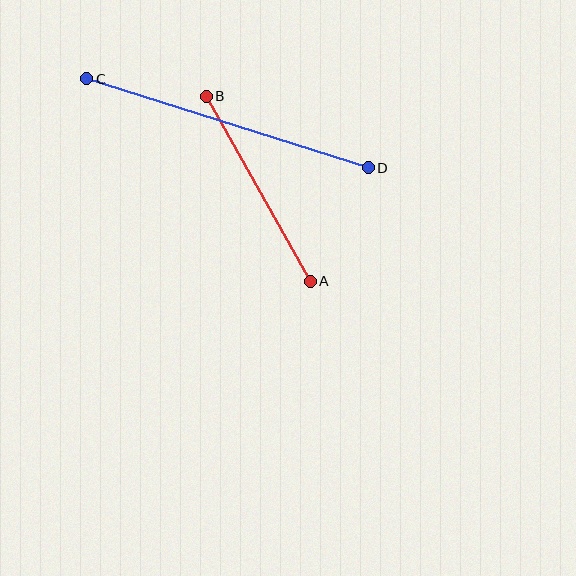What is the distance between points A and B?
The distance is approximately 212 pixels.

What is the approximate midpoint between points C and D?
The midpoint is at approximately (228, 123) pixels.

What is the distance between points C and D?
The distance is approximately 295 pixels.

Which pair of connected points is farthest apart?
Points C and D are farthest apart.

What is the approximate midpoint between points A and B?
The midpoint is at approximately (258, 189) pixels.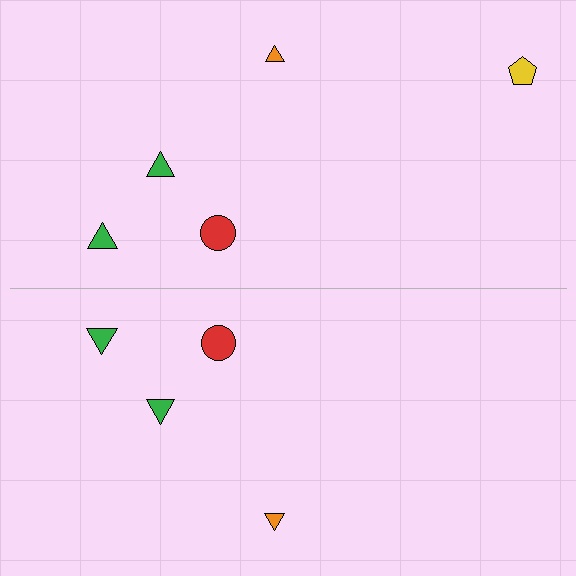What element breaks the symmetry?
A yellow pentagon is missing from the bottom side.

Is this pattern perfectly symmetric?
No, the pattern is not perfectly symmetric. A yellow pentagon is missing from the bottom side.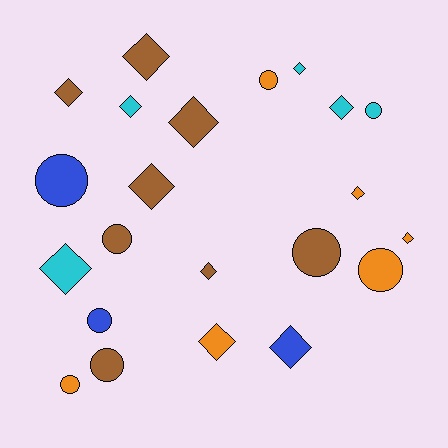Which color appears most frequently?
Brown, with 8 objects.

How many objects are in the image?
There are 22 objects.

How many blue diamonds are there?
There is 1 blue diamond.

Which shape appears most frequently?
Diamond, with 13 objects.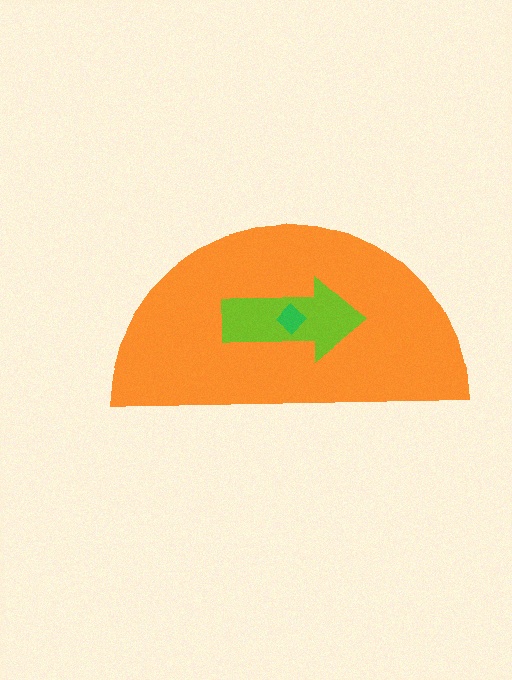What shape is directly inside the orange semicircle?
The lime arrow.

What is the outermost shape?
The orange semicircle.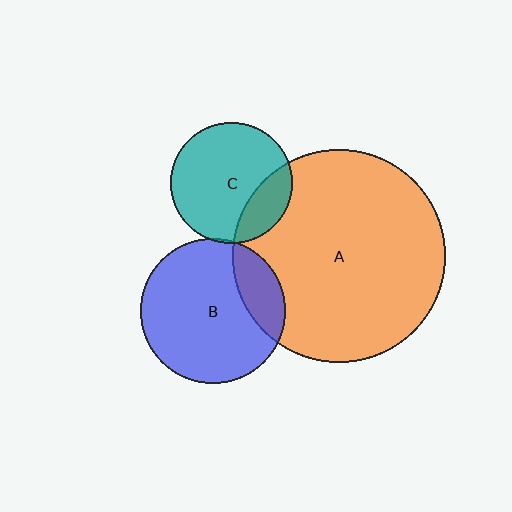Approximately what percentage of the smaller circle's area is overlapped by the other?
Approximately 5%.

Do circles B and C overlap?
Yes.